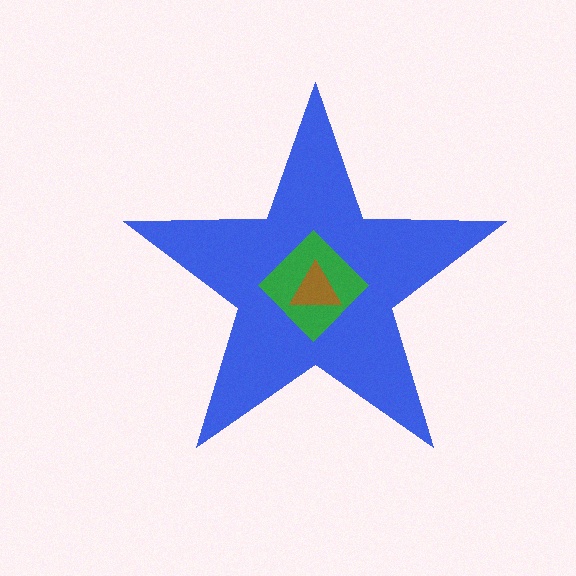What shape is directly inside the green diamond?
The brown triangle.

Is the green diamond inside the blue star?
Yes.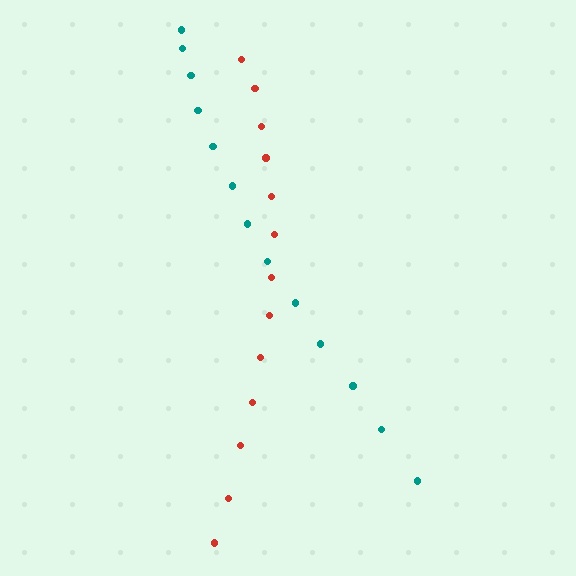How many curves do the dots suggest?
There are 2 distinct paths.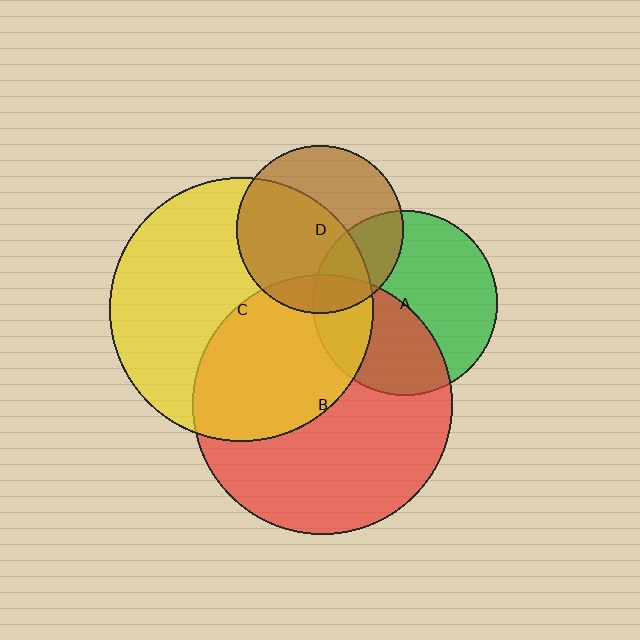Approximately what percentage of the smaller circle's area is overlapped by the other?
Approximately 15%.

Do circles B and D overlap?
Yes.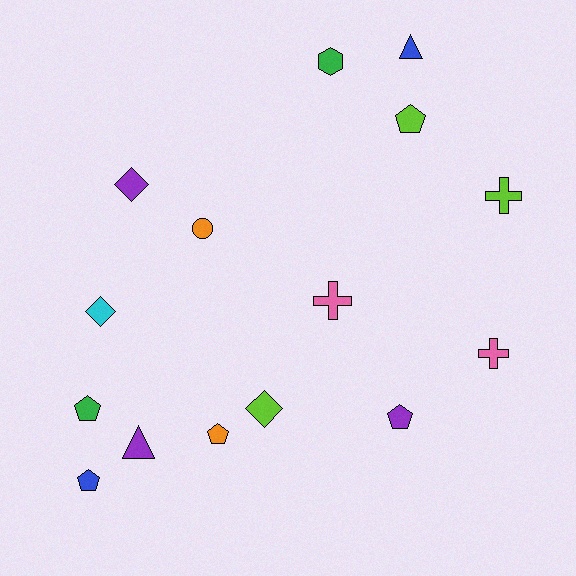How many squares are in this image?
There are no squares.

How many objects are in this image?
There are 15 objects.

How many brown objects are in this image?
There are no brown objects.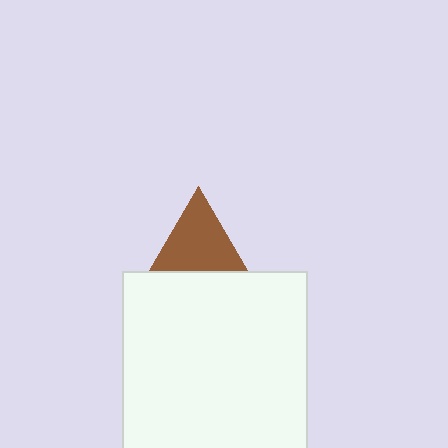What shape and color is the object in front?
The object in front is a white square.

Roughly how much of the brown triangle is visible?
About half of it is visible (roughly 61%).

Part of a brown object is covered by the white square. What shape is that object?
It is a triangle.